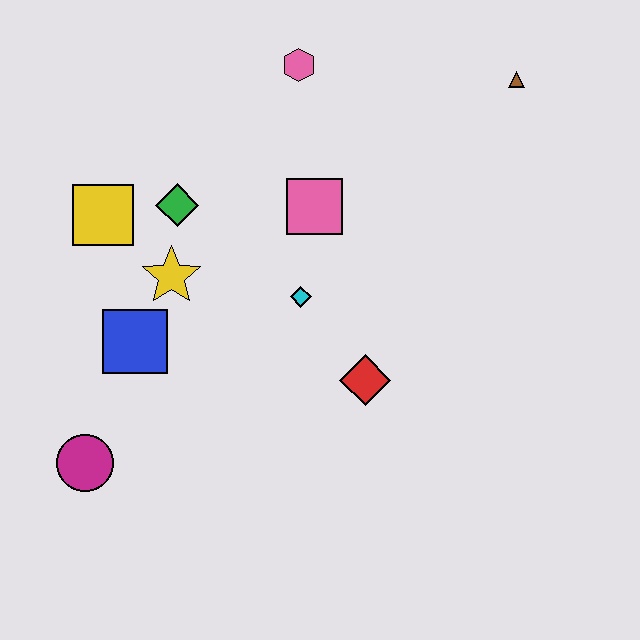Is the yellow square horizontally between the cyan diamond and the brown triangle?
No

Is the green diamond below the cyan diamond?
No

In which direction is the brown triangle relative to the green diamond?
The brown triangle is to the right of the green diamond.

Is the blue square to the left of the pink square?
Yes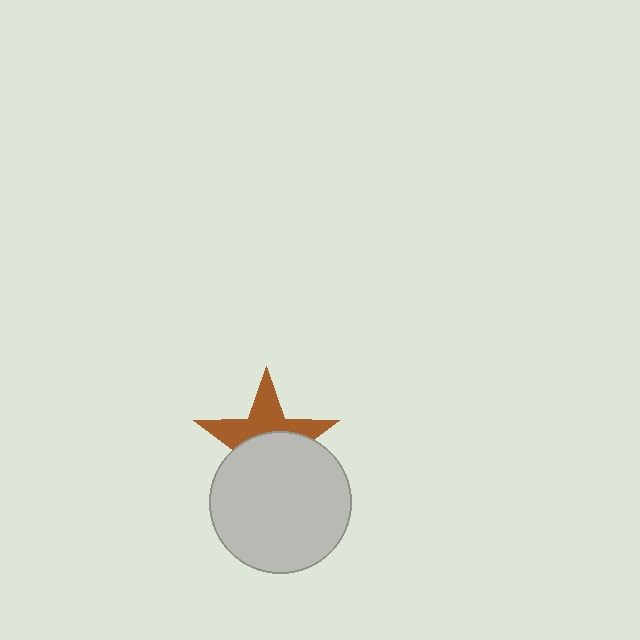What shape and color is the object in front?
The object in front is a light gray circle.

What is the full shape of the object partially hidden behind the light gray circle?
The partially hidden object is a brown star.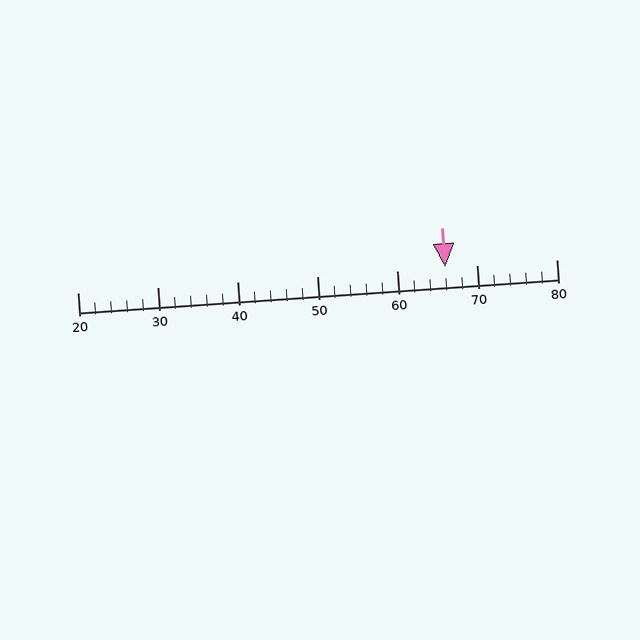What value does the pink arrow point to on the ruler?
The pink arrow points to approximately 66.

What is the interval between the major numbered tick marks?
The major tick marks are spaced 10 units apart.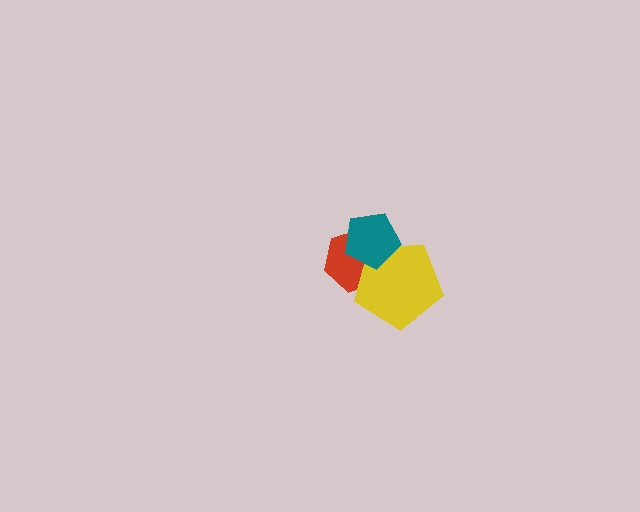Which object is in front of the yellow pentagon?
The teal pentagon is in front of the yellow pentagon.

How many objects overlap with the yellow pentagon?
2 objects overlap with the yellow pentagon.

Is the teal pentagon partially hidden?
No, no other shape covers it.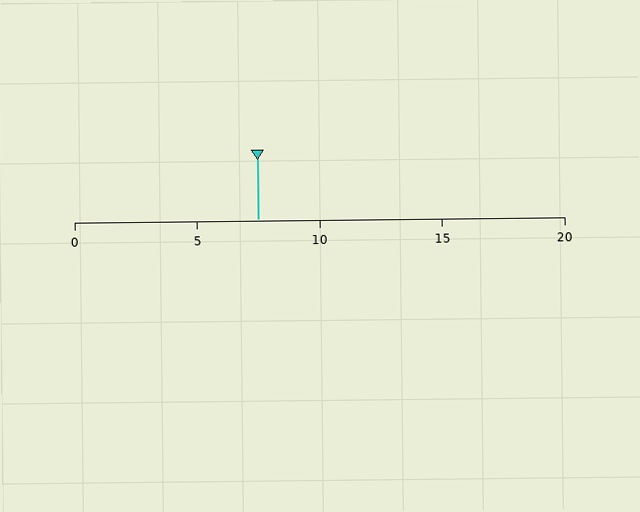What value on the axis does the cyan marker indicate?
The marker indicates approximately 7.5.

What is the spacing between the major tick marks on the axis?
The major ticks are spaced 5 apart.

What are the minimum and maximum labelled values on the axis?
The axis runs from 0 to 20.